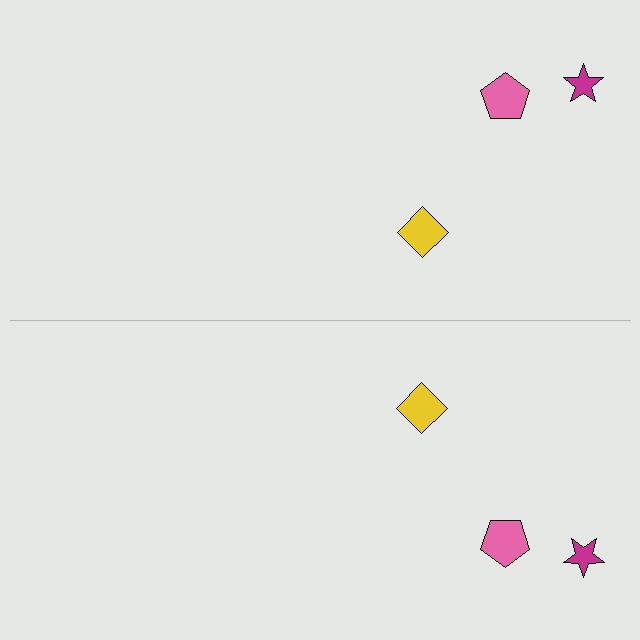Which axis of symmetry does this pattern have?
The pattern has a horizontal axis of symmetry running through the center of the image.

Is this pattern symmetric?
Yes, this pattern has bilateral (reflection) symmetry.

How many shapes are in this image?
There are 6 shapes in this image.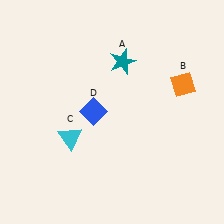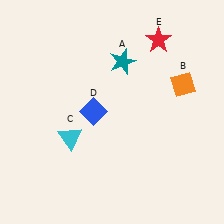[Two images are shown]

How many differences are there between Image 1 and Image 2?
There is 1 difference between the two images.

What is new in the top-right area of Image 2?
A red star (E) was added in the top-right area of Image 2.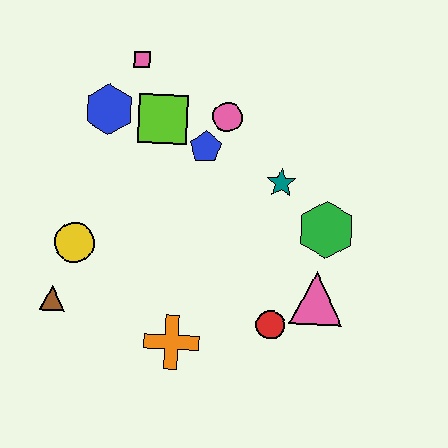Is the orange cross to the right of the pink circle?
No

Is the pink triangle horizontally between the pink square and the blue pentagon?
No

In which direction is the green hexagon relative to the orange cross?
The green hexagon is to the right of the orange cross.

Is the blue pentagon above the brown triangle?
Yes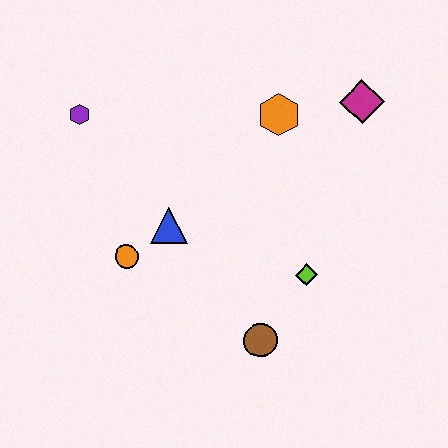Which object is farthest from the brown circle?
The purple hexagon is farthest from the brown circle.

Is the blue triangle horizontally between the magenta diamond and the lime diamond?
No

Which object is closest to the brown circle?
The lime diamond is closest to the brown circle.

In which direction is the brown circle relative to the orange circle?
The brown circle is to the right of the orange circle.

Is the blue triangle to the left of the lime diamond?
Yes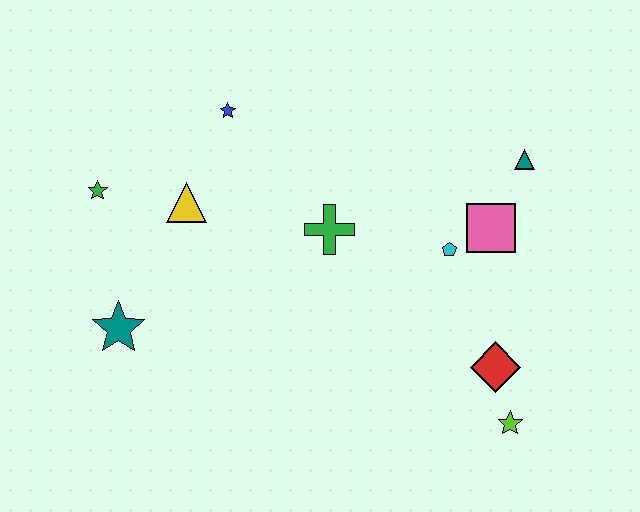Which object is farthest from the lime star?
The green star is farthest from the lime star.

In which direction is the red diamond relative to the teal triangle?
The red diamond is below the teal triangle.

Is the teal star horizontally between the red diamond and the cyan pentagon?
No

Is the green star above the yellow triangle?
Yes